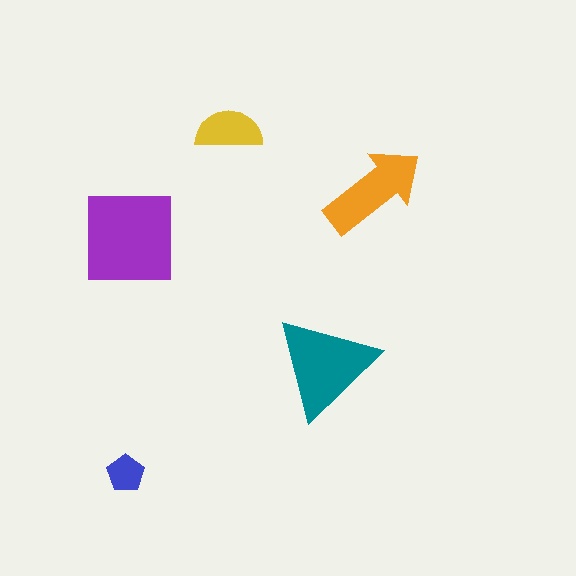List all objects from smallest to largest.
The blue pentagon, the yellow semicircle, the orange arrow, the teal triangle, the purple square.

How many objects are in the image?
There are 5 objects in the image.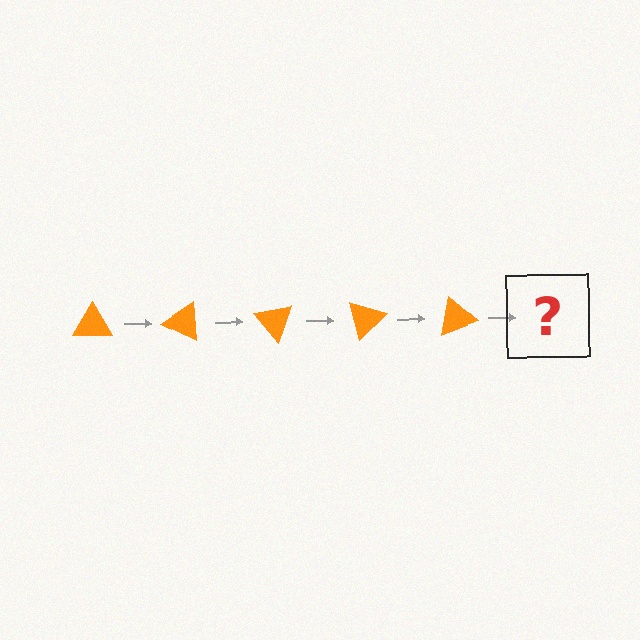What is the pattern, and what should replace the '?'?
The pattern is that the triangle rotates 25 degrees each step. The '?' should be an orange triangle rotated 125 degrees.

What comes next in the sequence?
The next element should be an orange triangle rotated 125 degrees.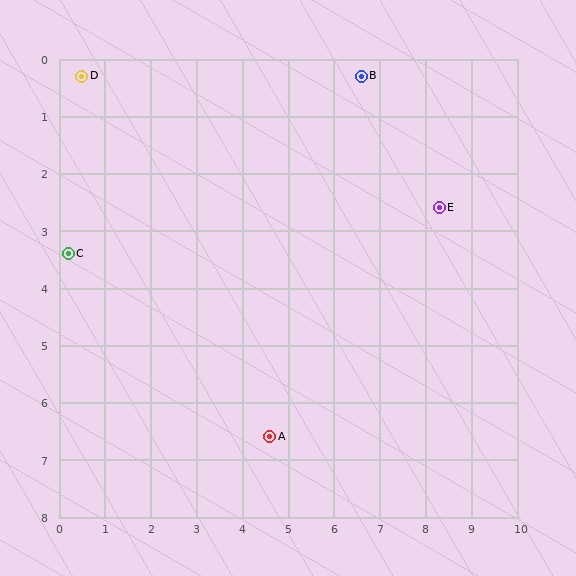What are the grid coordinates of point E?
Point E is at approximately (8.3, 2.6).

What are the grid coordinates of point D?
Point D is at approximately (0.5, 0.3).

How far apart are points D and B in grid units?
Points D and B are about 6.1 grid units apart.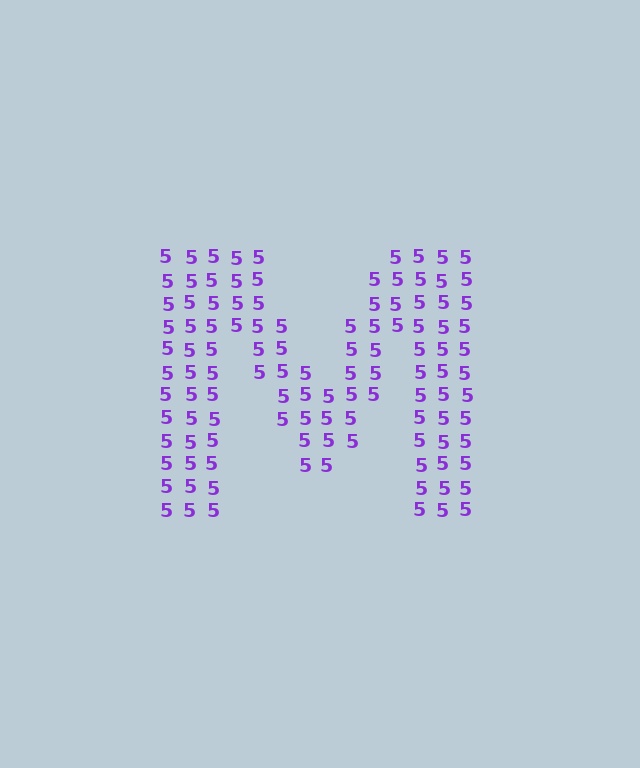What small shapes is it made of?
It is made of small digit 5's.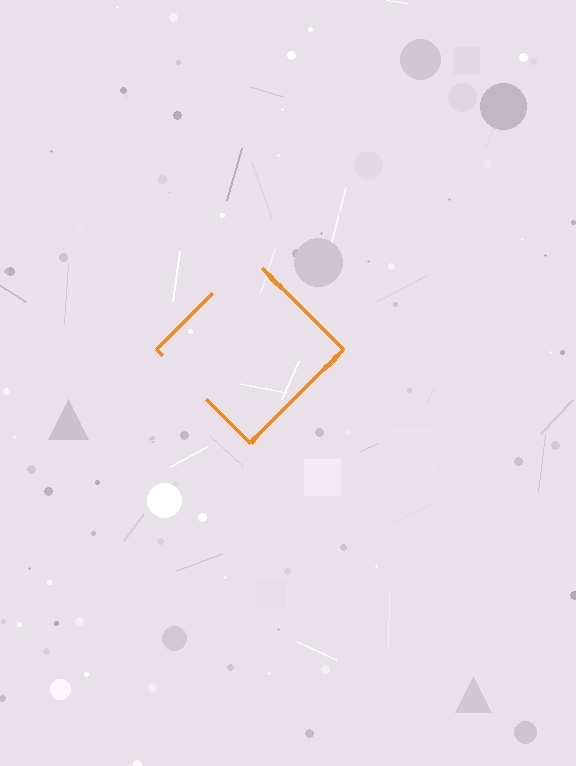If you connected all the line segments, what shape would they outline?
They would outline a diamond.